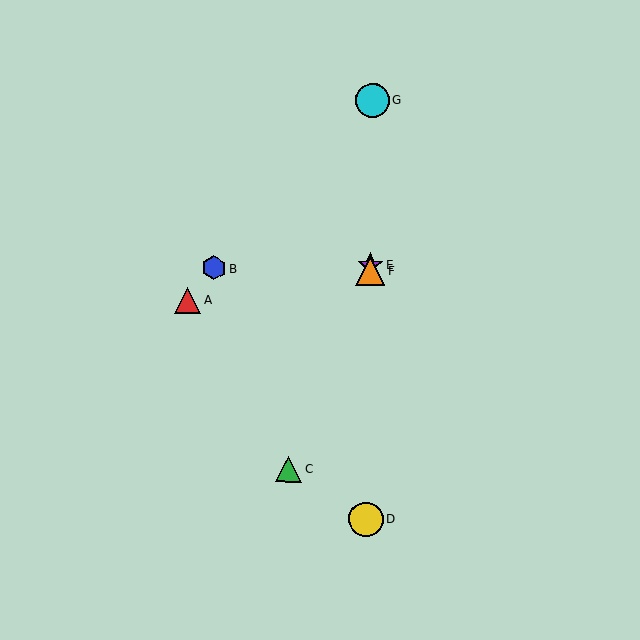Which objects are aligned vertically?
Objects D, E, F, G are aligned vertically.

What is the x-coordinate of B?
Object B is at x≈214.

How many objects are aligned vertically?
4 objects (D, E, F, G) are aligned vertically.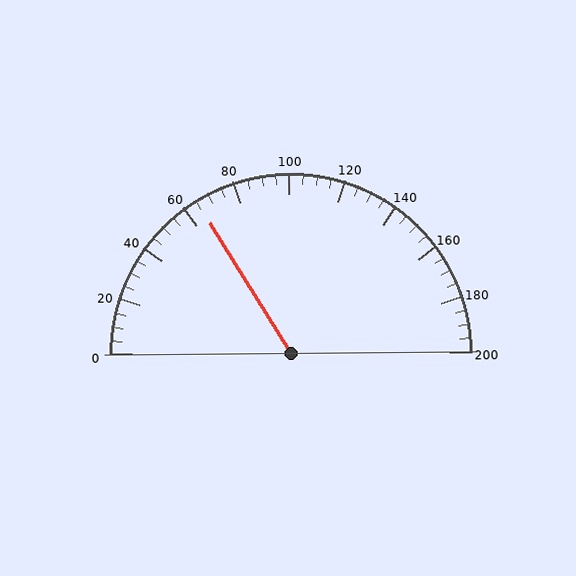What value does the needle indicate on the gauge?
The needle indicates approximately 65.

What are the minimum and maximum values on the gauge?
The gauge ranges from 0 to 200.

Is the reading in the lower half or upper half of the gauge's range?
The reading is in the lower half of the range (0 to 200).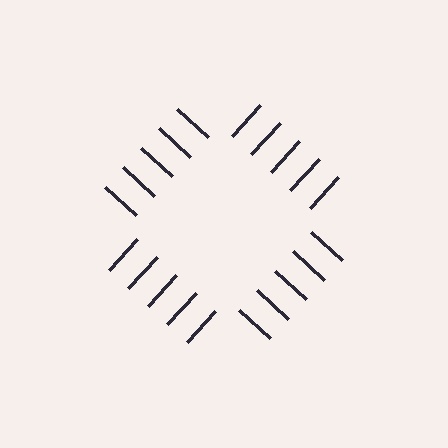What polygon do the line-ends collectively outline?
An illusory square — the line segments terminate on its edges but no continuous stroke is drawn.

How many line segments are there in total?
20 — 5 along each of the 4 edges.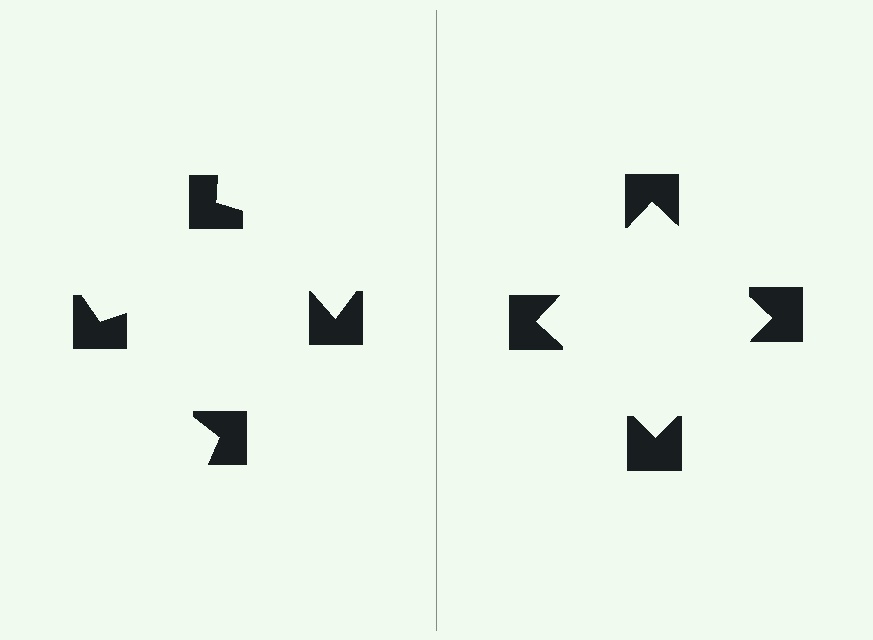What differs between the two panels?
The notched squares are positioned identically on both sides; only the wedge orientations differ. On the right they align to a square; on the left they are misaligned.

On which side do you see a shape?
An illusory square appears on the right side. On the left side the wedge cuts are rotated, so no coherent shape forms.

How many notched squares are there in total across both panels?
8 — 4 on each side.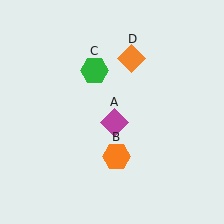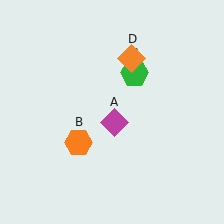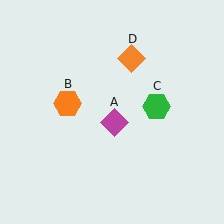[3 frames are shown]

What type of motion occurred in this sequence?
The orange hexagon (object B), green hexagon (object C) rotated clockwise around the center of the scene.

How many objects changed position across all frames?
2 objects changed position: orange hexagon (object B), green hexagon (object C).